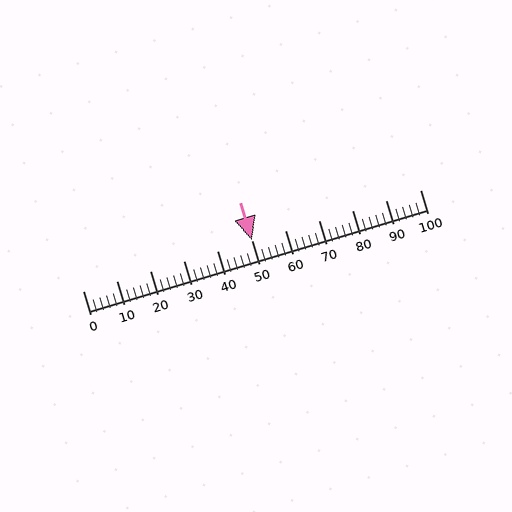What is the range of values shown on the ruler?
The ruler shows values from 0 to 100.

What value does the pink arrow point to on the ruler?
The pink arrow points to approximately 50.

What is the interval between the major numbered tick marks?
The major tick marks are spaced 10 units apart.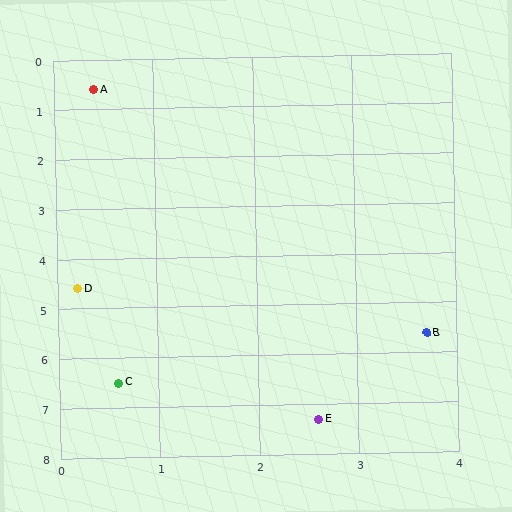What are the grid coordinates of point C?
Point C is at approximately (0.6, 6.5).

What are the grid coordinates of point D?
Point D is at approximately (0.2, 4.6).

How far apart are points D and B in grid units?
Points D and B are about 3.6 grid units apart.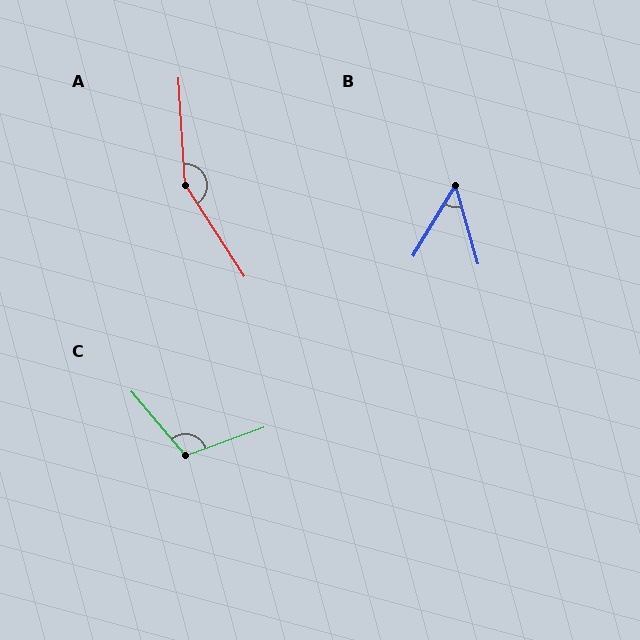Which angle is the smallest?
B, at approximately 47 degrees.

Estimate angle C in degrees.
Approximately 110 degrees.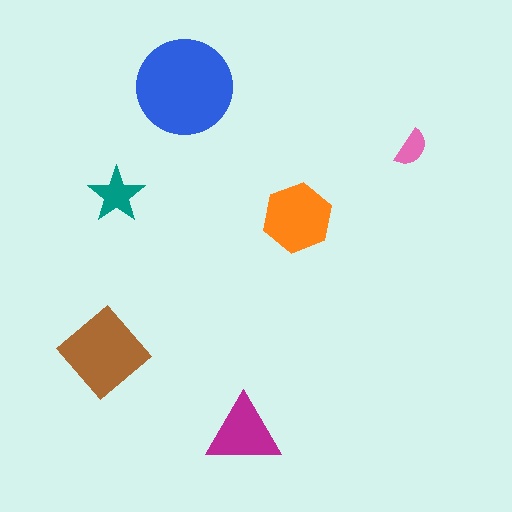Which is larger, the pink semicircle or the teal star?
The teal star.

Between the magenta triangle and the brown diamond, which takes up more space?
The brown diamond.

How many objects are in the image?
There are 6 objects in the image.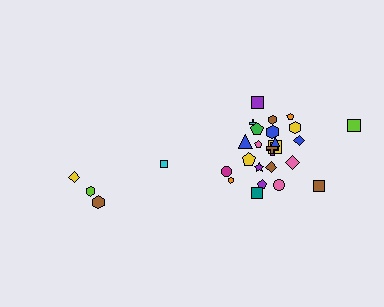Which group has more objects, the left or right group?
The right group.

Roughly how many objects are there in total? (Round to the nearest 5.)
Roughly 30 objects in total.